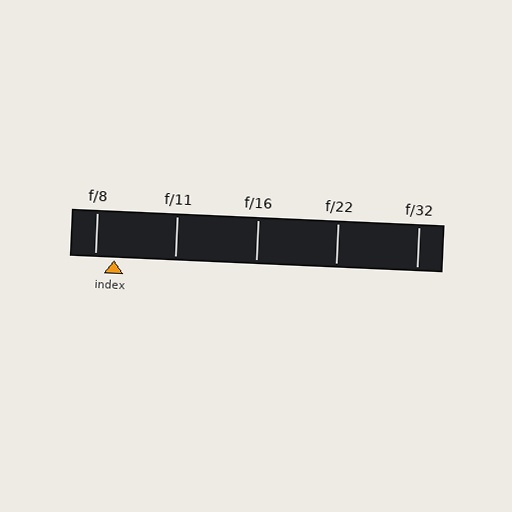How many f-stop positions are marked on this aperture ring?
There are 5 f-stop positions marked.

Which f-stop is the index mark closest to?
The index mark is closest to f/8.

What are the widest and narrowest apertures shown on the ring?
The widest aperture shown is f/8 and the narrowest is f/32.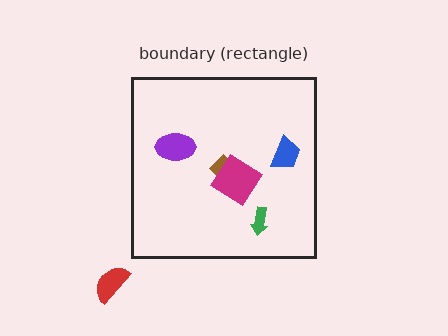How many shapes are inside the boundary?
5 inside, 1 outside.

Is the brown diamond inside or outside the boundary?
Inside.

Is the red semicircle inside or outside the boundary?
Outside.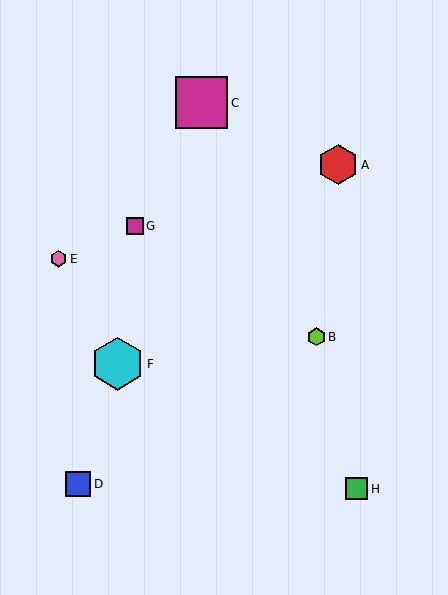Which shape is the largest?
The cyan hexagon (labeled F) is the largest.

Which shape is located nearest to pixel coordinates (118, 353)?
The cyan hexagon (labeled F) at (118, 364) is nearest to that location.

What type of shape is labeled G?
Shape G is a magenta square.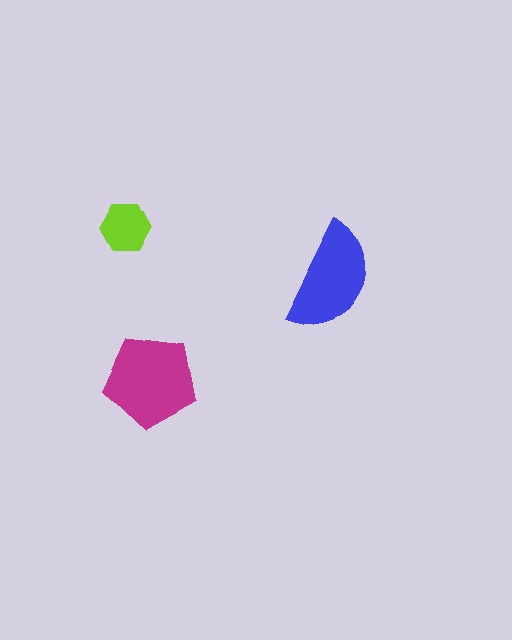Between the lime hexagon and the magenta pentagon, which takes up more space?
The magenta pentagon.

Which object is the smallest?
The lime hexagon.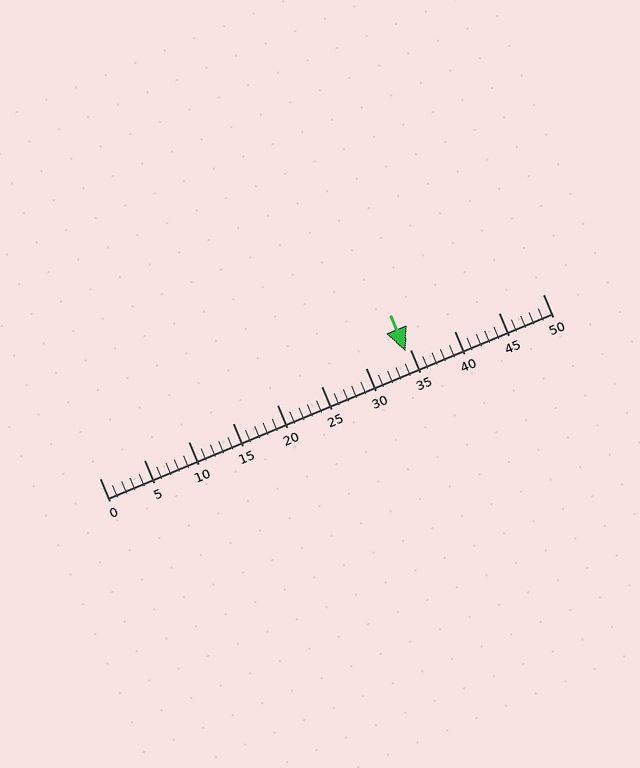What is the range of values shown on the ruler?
The ruler shows values from 0 to 50.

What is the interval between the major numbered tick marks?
The major tick marks are spaced 5 units apart.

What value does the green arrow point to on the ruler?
The green arrow points to approximately 34.